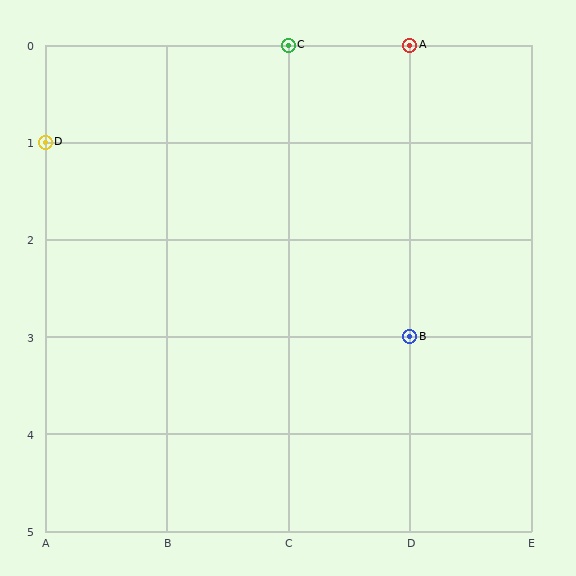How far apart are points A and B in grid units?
Points A and B are 3 rows apart.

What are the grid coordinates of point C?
Point C is at grid coordinates (C, 0).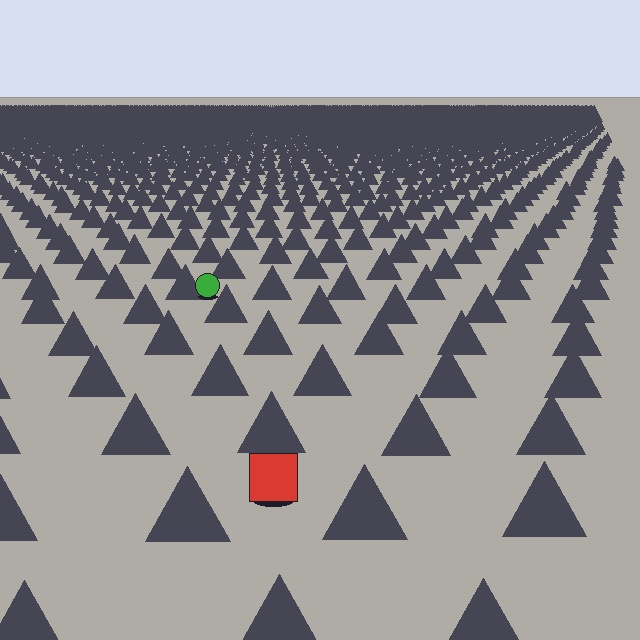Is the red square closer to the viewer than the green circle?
Yes. The red square is closer — you can tell from the texture gradient: the ground texture is coarser near it.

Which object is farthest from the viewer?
The green circle is farthest from the viewer. It appears smaller and the ground texture around it is denser.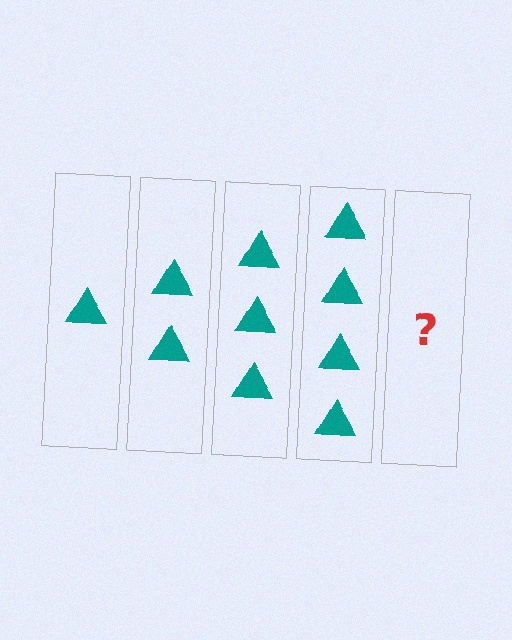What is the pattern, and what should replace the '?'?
The pattern is that each step adds one more triangle. The '?' should be 5 triangles.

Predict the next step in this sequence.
The next step is 5 triangles.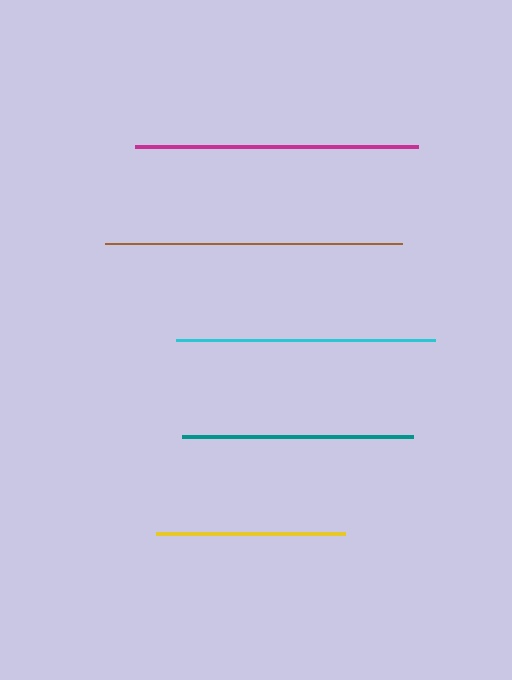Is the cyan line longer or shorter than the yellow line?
The cyan line is longer than the yellow line.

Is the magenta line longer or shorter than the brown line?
The brown line is longer than the magenta line.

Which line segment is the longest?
The brown line is the longest at approximately 296 pixels.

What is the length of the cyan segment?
The cyan segment is approximately 258 pixels long.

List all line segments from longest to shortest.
From longest to shortest: brown, magenta, cyan, teal, yellow.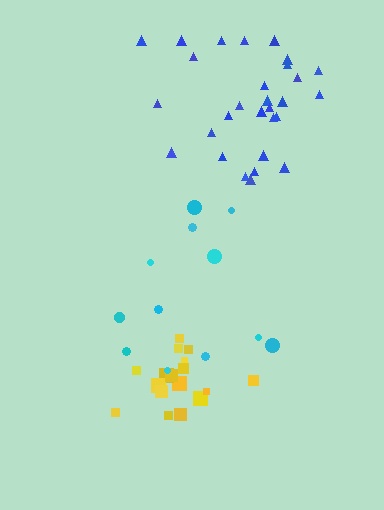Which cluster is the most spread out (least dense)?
Cyan.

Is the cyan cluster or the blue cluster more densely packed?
Blue.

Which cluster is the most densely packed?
Yellow.